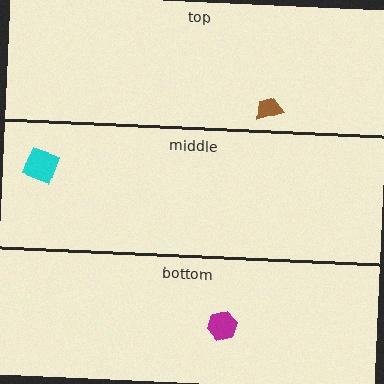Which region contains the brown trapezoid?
The top region.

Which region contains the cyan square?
The middle region.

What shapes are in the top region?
The brown trapezoid.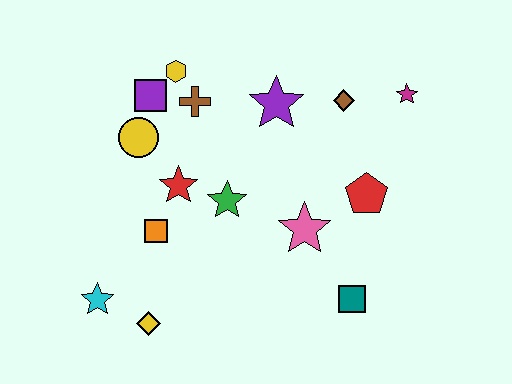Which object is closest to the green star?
The red star is closest to the green star.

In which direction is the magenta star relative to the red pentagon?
The magenta star is above the red pentagon.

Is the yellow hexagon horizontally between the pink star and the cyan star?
Yes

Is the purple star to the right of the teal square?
No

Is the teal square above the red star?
No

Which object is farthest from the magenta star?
The cyan star is farthest from the magenta star.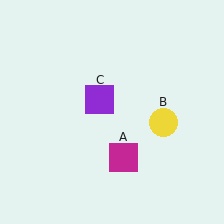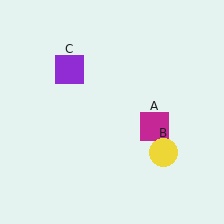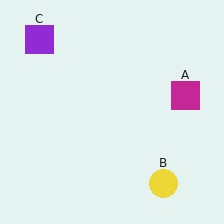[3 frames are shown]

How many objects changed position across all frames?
3 objects changed position: magenta square (object A), yellow circle (object B), purple square (object C).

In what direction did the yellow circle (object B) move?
The yellow circle (object B) moved down.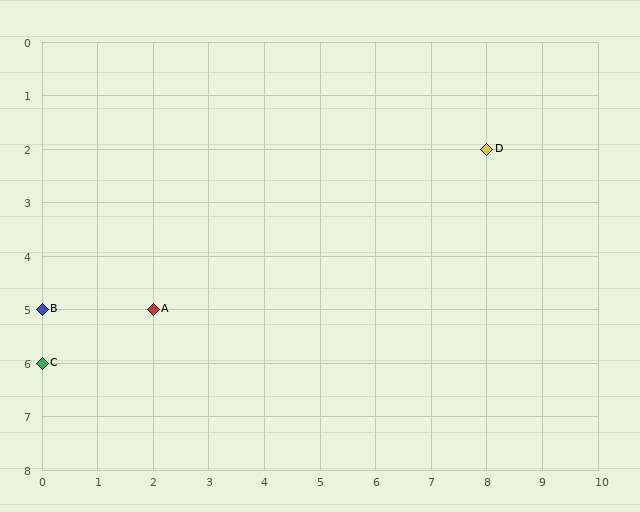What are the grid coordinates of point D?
Point D is at grid coordinates (8, 2).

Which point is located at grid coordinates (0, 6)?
Point C is at (0, 6).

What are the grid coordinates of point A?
Point A is at grid coordinates (2, 5).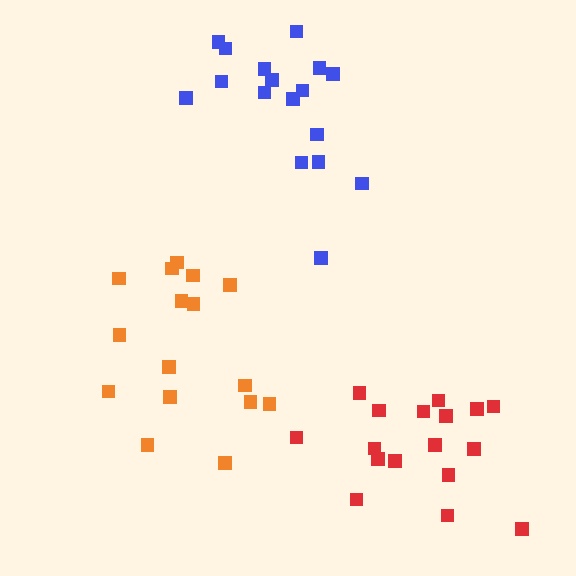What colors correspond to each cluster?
The clusters are colored: red, orange, blue.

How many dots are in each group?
Group 1: 17 dots, Group 2: 16 dots, Group 3: 17 dots (50 total).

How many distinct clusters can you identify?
There are 3 distinct clusters.